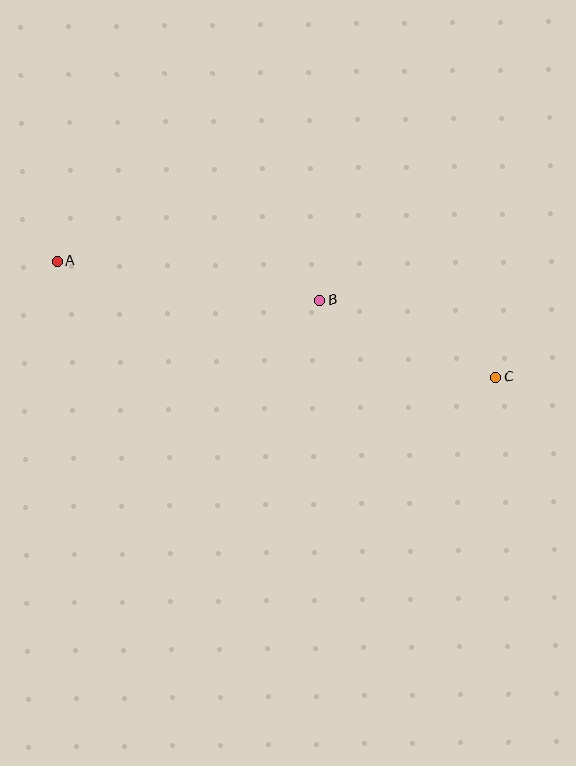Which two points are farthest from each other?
Points A and C are farthest from each other.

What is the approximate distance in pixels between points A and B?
The distance between A and B is approximately 266 pixels.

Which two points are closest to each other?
Points B and C are closest to each other.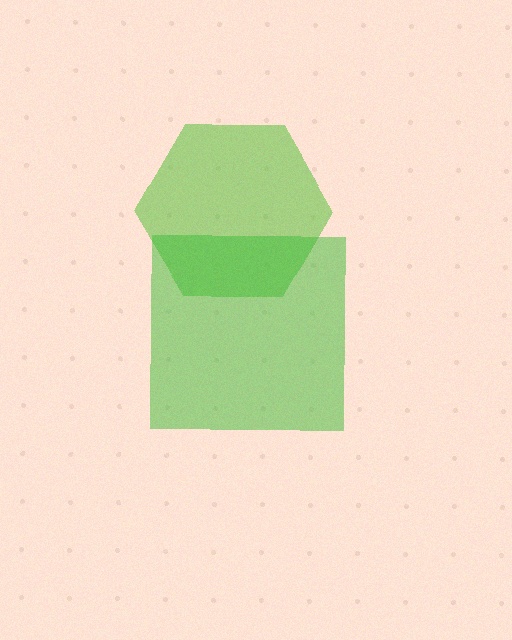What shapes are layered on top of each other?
The layered shapes are: a lime hexagon, a green square.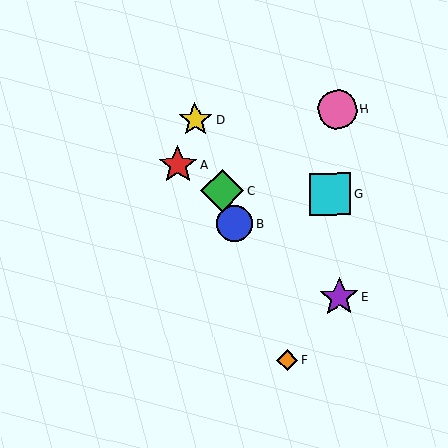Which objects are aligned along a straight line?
Objects B, C, D, F are aligned along a straight line.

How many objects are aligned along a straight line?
4 objects (B, C, D, F) are aligned along a straight line.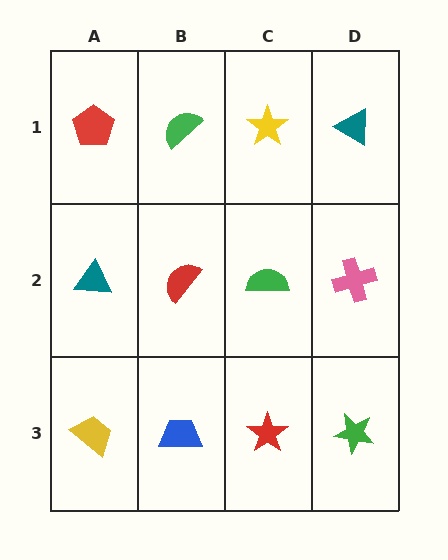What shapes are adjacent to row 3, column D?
A pink cross (row 2, column D), a red star (row 3, column C).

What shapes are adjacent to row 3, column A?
A teal triangle (row 2, column A), a blue trapezoid (row 3, column B).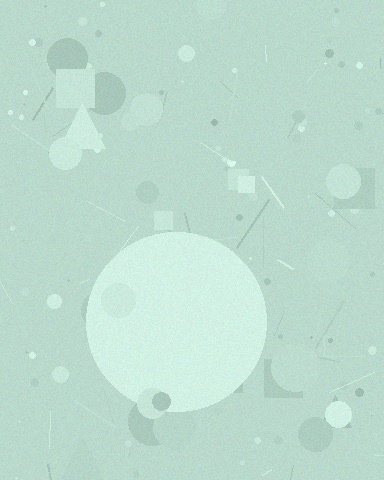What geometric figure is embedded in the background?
A circle is embedded in the background.